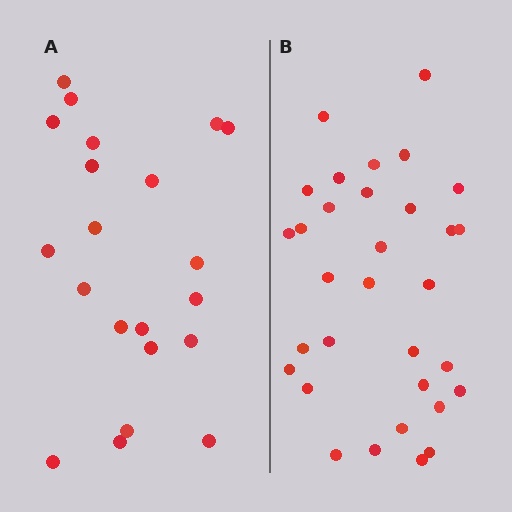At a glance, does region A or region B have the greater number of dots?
Region B (the right region) has more dots.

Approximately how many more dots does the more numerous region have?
Region B has roughly 12 or so more dots than region A.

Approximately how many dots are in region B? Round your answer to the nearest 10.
About 30 dots. (The exact count is 32, which rounds to 30.)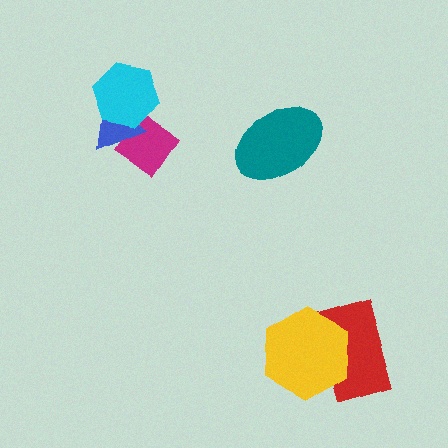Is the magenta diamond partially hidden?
Yes, it is partially covered by another shape.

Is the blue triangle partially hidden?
Yes, it is partially covered by another shape.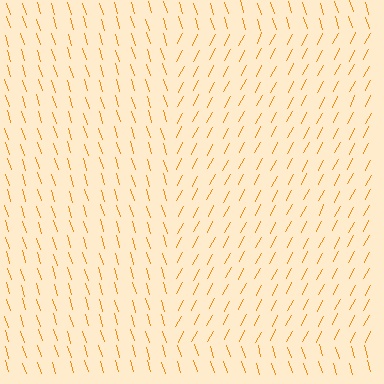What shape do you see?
I see a rectangle.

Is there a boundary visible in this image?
Yes, there is a texture boundary formed by a change in line orientation.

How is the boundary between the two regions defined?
The boundary is defined purely by a change in line orientation (approximately 45 degrees difference). All lines are the same color and thickness.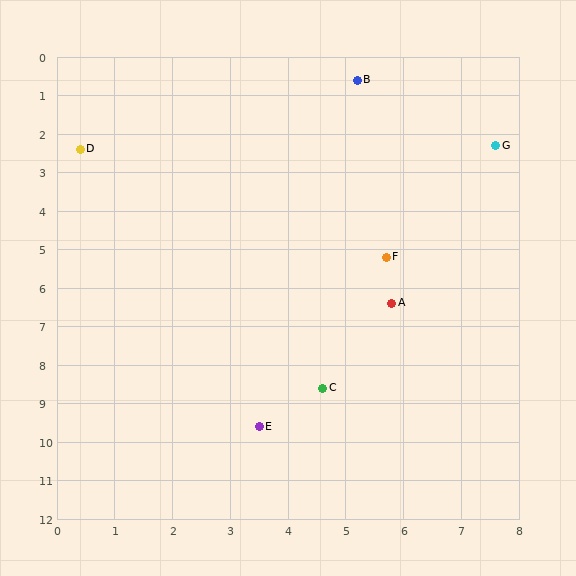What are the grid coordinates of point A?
Point A is at approximately (5.8, 6.4).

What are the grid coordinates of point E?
Point E is at approximately (3.5, 9.6).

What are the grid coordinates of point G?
Point G is at approximately (7.6, 2.3).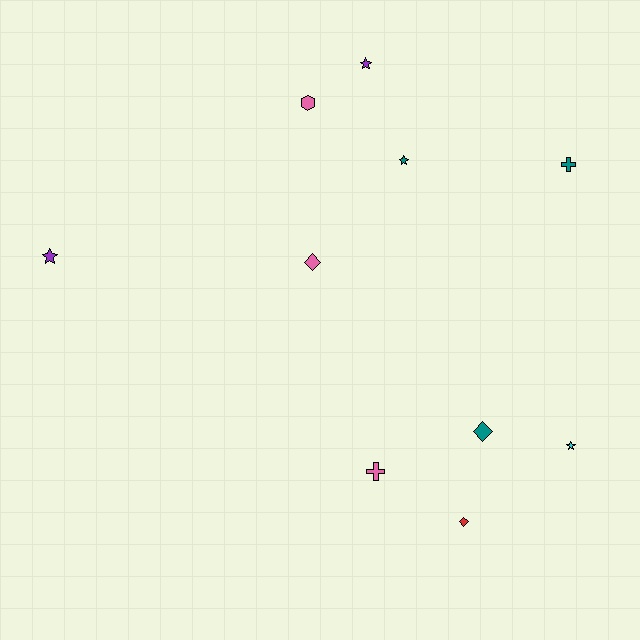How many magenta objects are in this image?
There are no magenta objects.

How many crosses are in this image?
There are 2 crosses.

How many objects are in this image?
There are 10 objects.